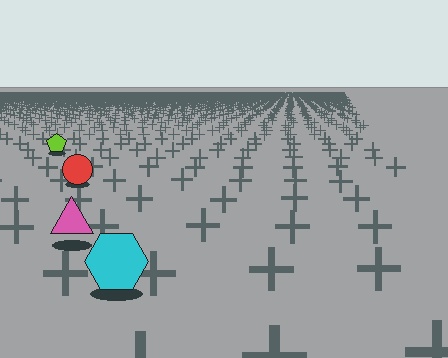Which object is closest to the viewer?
The cyan hexagon is closest. The texture marks near it are larger and more spread out.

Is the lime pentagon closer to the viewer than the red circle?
No. The red circle is closer — you can tell from the texture gradient: the ground texture is coarser near it.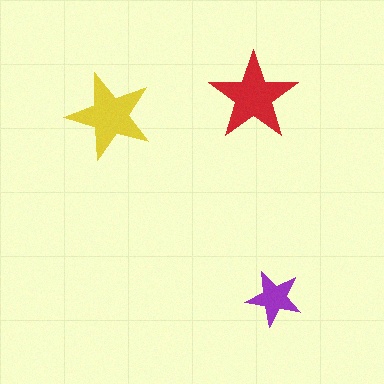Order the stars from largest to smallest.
the red one, the yellow one, the purple one.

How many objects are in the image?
There are 3 objects in the image.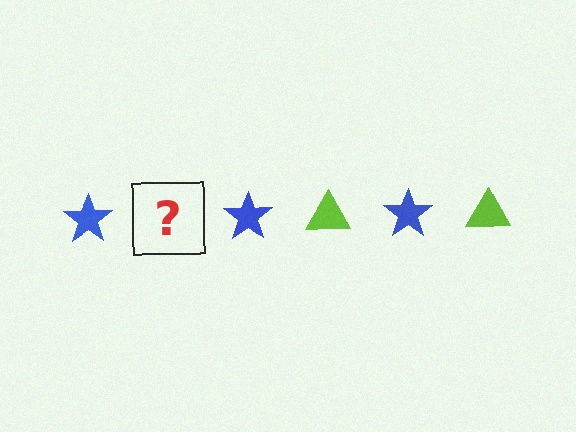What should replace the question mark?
The question mark should be replaced with a lime triangle.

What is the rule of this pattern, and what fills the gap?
The rule is that the pattern alternates between blue star and lime triangle. The gap should be filled with a lime triangle.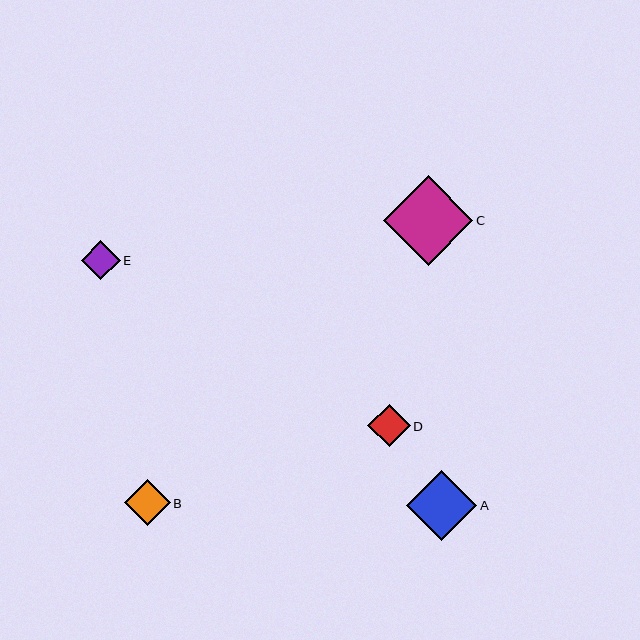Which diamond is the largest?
Diamond C is the largest with a size of approximately 89 pixels.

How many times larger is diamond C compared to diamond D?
Diamond C is approximately 2.1 times the size of diamond D.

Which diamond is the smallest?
Diamond E is the smallest with a size of approximately 39 pixels.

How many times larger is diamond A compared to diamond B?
Diamond A is approximately 1.5 times the size of diamond B.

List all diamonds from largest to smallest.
From largest to smallest: C, A, B, D, E.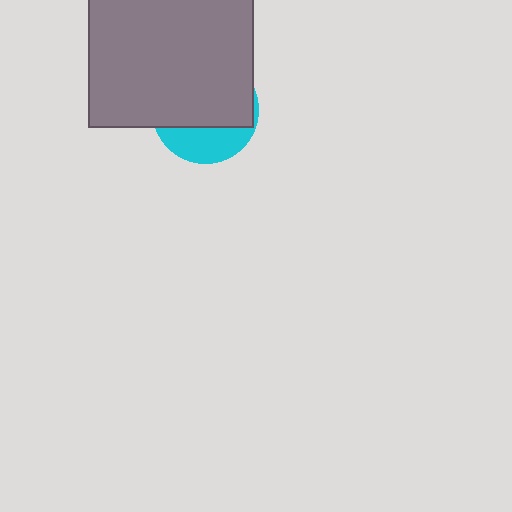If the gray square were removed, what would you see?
You would see the complete cyan circle.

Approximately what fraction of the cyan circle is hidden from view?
Roughly 68% of the cyan circle is hidden behind the gray square.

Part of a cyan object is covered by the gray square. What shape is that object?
It is a circle.